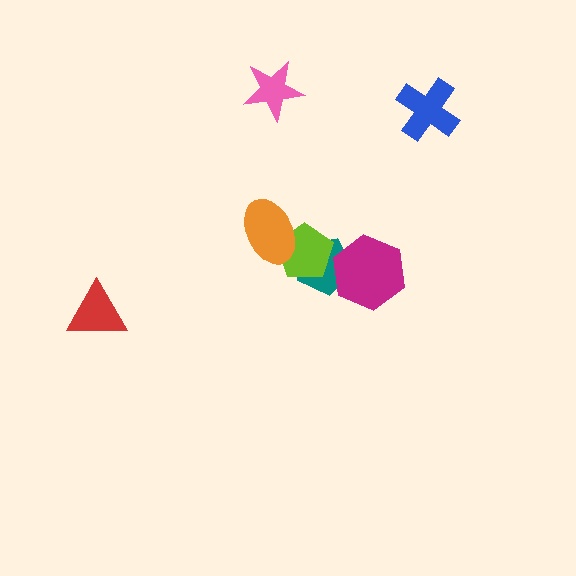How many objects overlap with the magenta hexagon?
1 object overlaps with the magenta hexagon.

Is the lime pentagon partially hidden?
Yes, it is partially covered by another shape.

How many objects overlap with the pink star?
0 objects overlap with the pink star.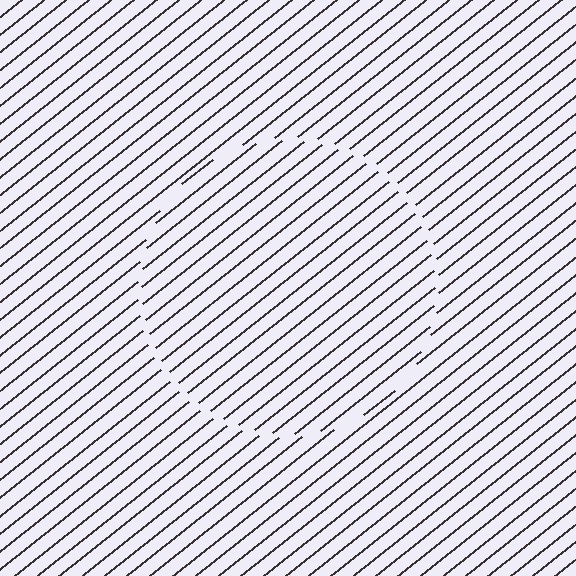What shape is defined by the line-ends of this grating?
An illusory circle. The interior of the shape contains the same grating, shifted by half a period — the contour is defined by the phase discontinuity where line-ends from the inner and outer gratings abut.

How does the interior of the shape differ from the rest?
The interior of the shape contains the same grating, shifted by half a period — the contour is defined by the phase discontinuity where line-ends from the inner and outer gratings abut.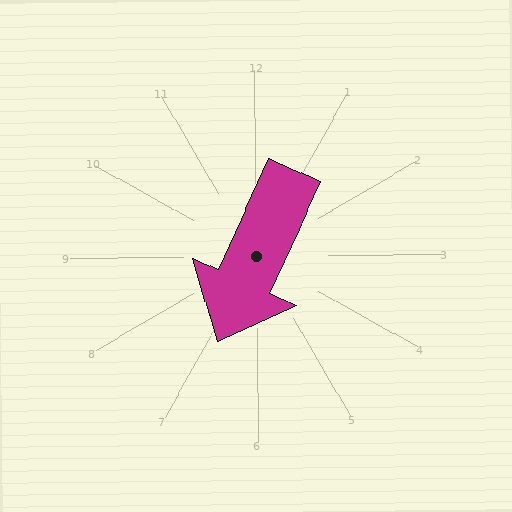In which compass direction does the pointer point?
Southwest.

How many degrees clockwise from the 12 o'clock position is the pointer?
Approximately 205 degrees.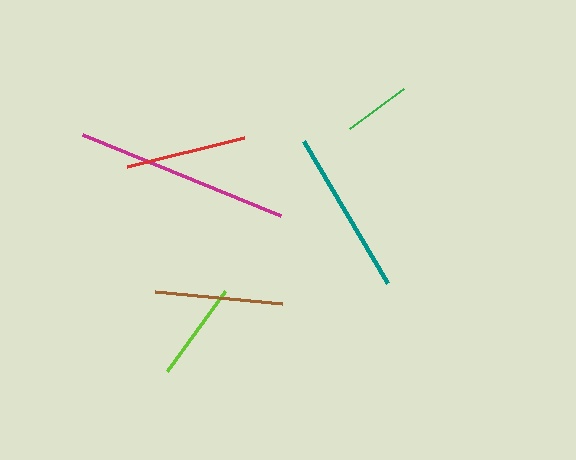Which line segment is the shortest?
The green line is the shortest at approximately 67 pixels.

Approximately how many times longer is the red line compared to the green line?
The red line is approximately 1.8 times the length of the green line.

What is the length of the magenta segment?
The magenta segment is approximately 214 pixels long.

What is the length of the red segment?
The red segment is approximately 120 pixels long.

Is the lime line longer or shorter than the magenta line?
The magenta line is longer than the lime line.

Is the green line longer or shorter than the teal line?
The teal line is longer than the green line.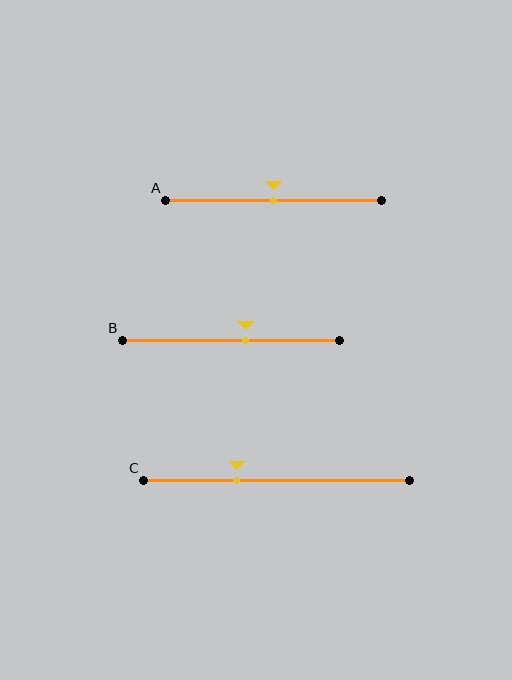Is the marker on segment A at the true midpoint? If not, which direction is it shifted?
Yes, the marker on segment A is at the true midpoint.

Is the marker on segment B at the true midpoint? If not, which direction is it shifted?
No, the marker on segment B is shifted to the right by about 7% of the segment length.